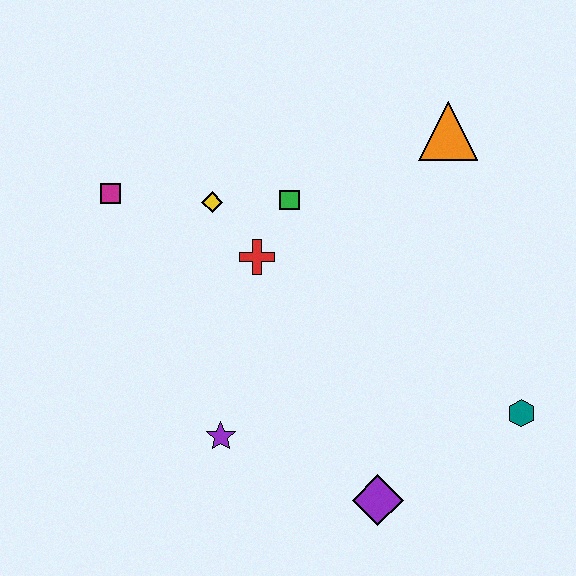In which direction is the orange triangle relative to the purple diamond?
The orange triangle is above the purple diamond.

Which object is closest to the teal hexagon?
The purple diamond is closest to the teal hexagon.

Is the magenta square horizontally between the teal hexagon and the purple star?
No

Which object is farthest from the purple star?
The orange triangle is farthest from the purple star.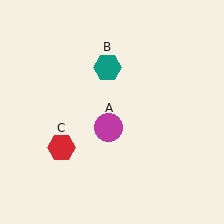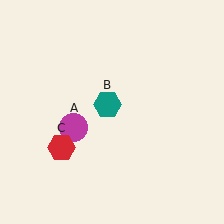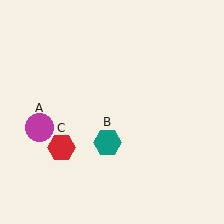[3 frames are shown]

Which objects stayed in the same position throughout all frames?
Red hexagon (object C) remained stationary.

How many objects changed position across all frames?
2 objects changed position: magenta circle (object A), teal hexagon (object B).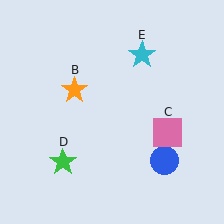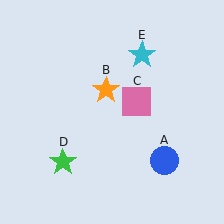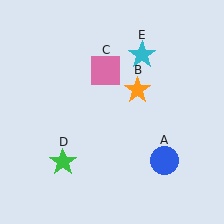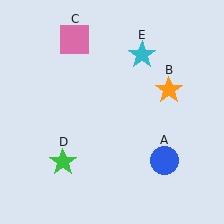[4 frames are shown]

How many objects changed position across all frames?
2 objects changed position: orange star (object B), pink square (object C).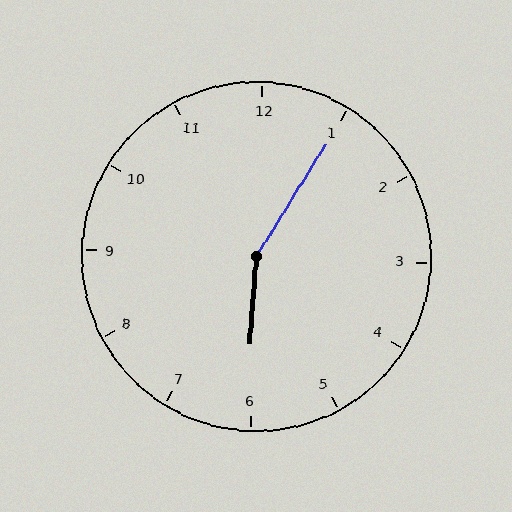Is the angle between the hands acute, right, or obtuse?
It is obtuse.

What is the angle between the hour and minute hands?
Approximately 152 degrees.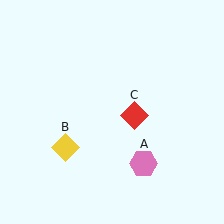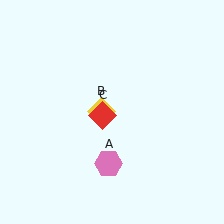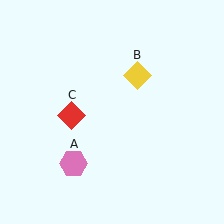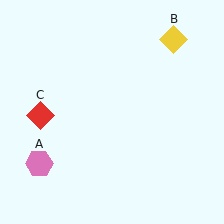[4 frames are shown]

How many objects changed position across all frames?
3 objects changed position: pink hexagon (object A), yellow diamond (object B), red diamond (object C).